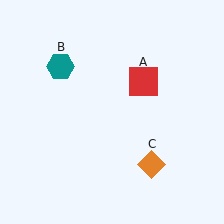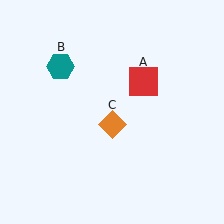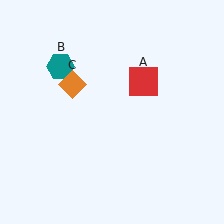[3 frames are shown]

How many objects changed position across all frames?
1 object changed position: orange diamond (object C).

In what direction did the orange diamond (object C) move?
The orange diamond (object C) moved up and to the left.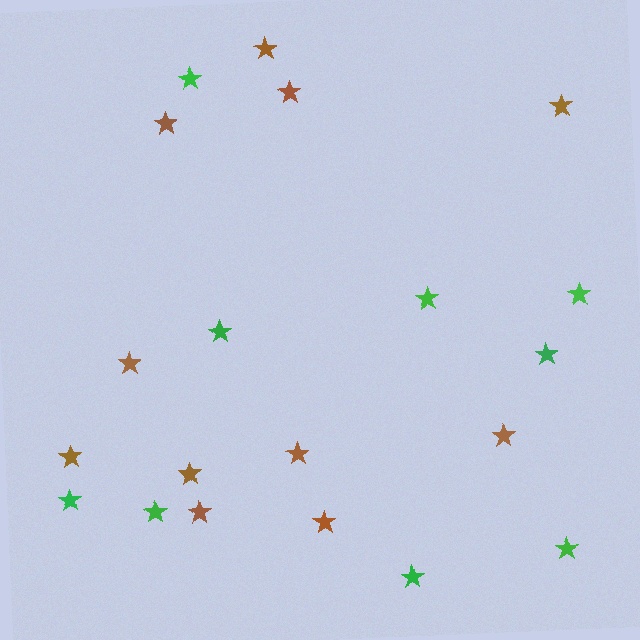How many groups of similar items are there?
There are 2 groups: one group of green stars (9) and one group of brown stars (11).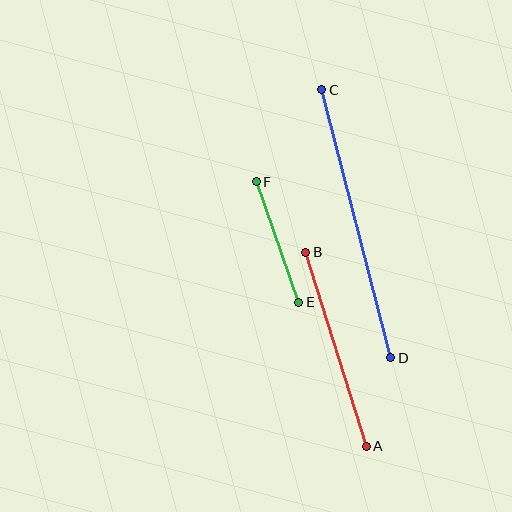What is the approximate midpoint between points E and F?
The midpoint is at approximately (277, 242) pixels.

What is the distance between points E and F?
The distance is approximately 128 pixels.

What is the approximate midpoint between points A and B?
The midpoint is at approximately (336, 349) pixels.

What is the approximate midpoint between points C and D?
The midpoint is at approximately (356, 224) pixels.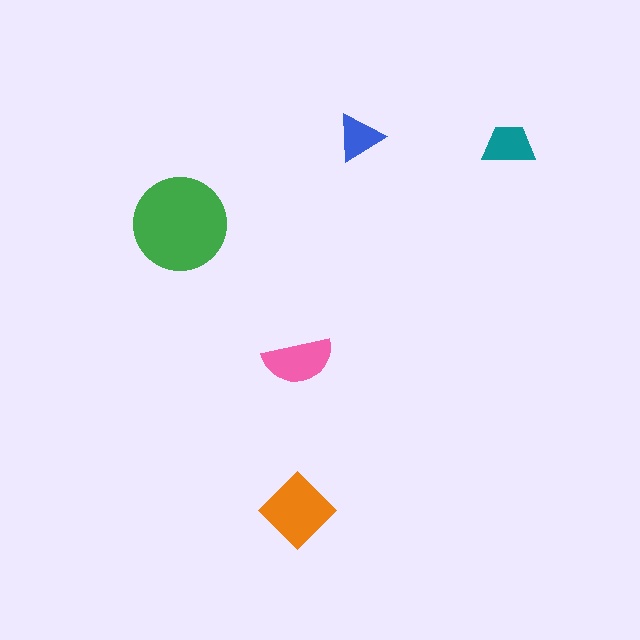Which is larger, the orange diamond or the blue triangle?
The orange diamond.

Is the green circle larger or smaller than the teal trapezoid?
Larger.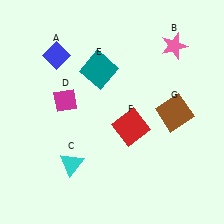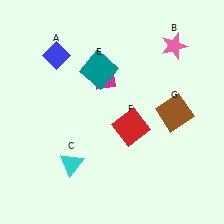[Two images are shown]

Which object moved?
The magenta diamond (D) moved right.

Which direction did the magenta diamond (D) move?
The magenta diamond (D) moved right.